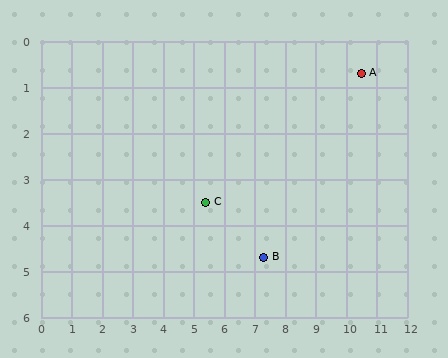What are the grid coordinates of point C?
Point C is at approximately (5.4, 3.5).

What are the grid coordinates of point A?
Point A is at approximately (10.5, 0.7).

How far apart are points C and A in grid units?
Points C and A are about 5.8 grid units apart.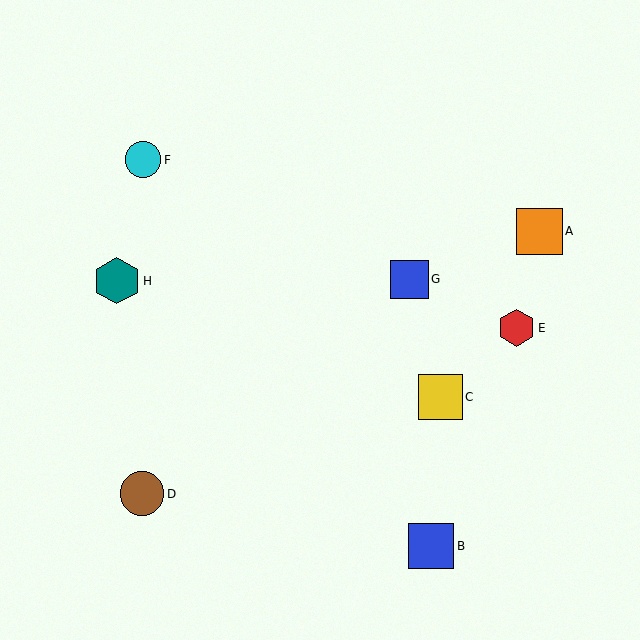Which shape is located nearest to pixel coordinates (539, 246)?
The orange square (labeled A) at (540, 231) is nearest to that location.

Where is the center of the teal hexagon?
The center of the teal hexagon is at (117, 281).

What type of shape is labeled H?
Shape H is a teal hexagon.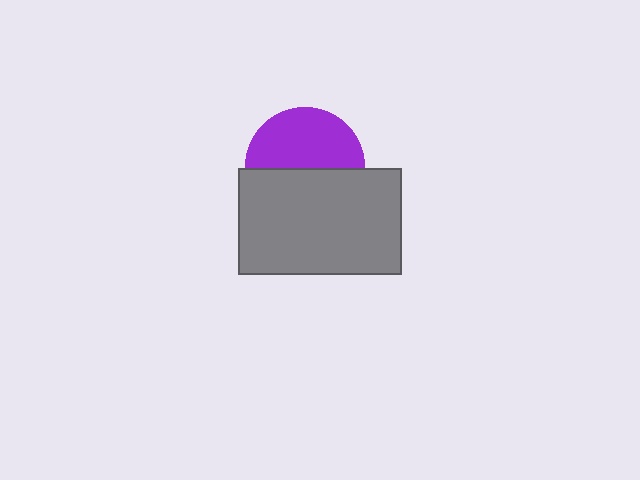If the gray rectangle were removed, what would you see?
You would see the complete purple circle.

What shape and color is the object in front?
The object in front is a gray rectangle.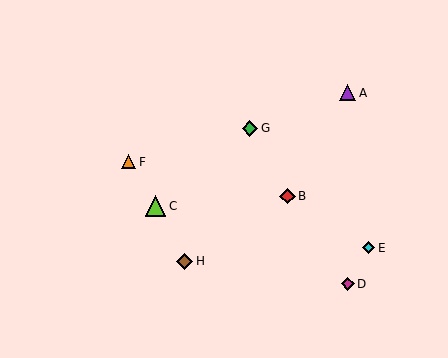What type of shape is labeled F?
Shape F is an orange triangle.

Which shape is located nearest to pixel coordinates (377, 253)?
The cyan diamond (labeled E) at (369, 248) is nearest to that location.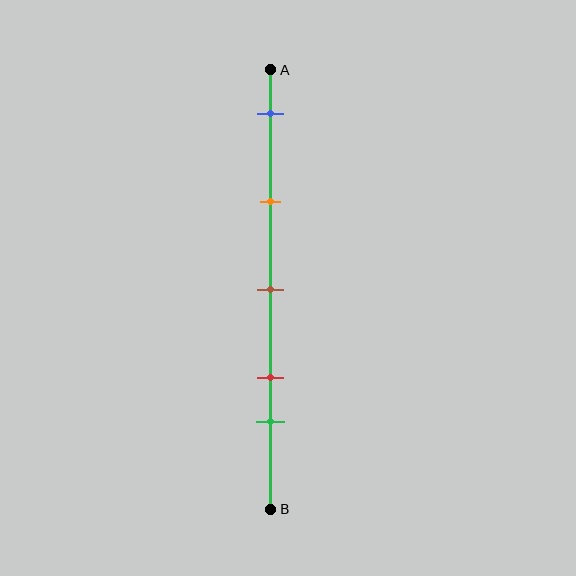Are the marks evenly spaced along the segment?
No, the marks are not evenly spaced.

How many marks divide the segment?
There are 5 marks dividing the segment.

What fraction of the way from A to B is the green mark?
The green mark is approximately 80% (0.8) of the way from A to B.